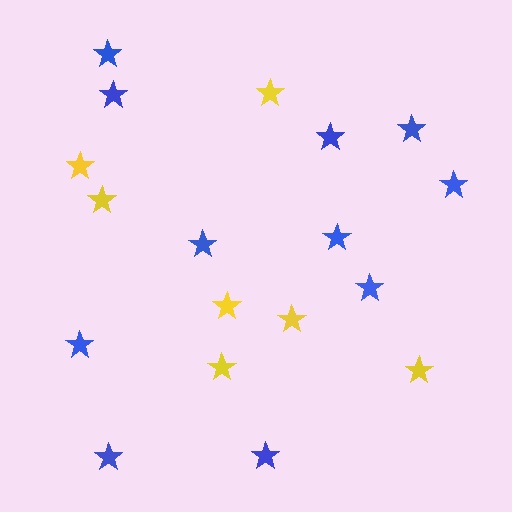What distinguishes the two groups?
There are 2 groups: one group of yellow stars (7) and one group of blue stars (11).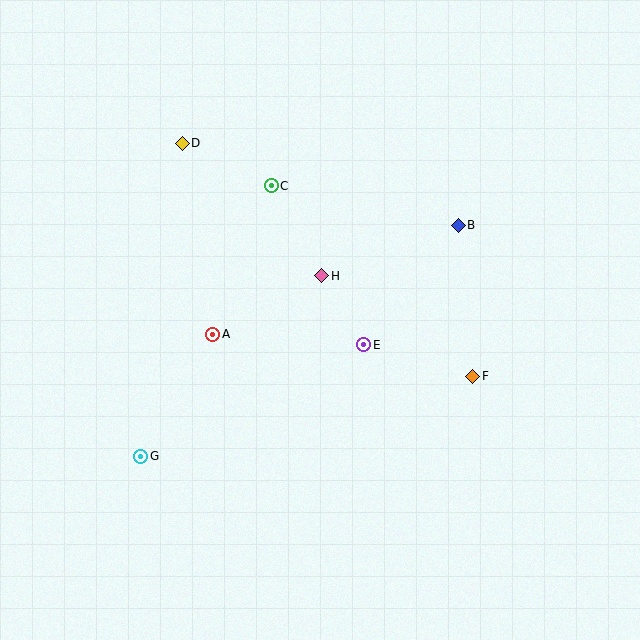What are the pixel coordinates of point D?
Point D is at (182, 143).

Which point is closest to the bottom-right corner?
Point F is closest to the bottom-right corner.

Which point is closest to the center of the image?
Point H at (322, 276) is closest to the center.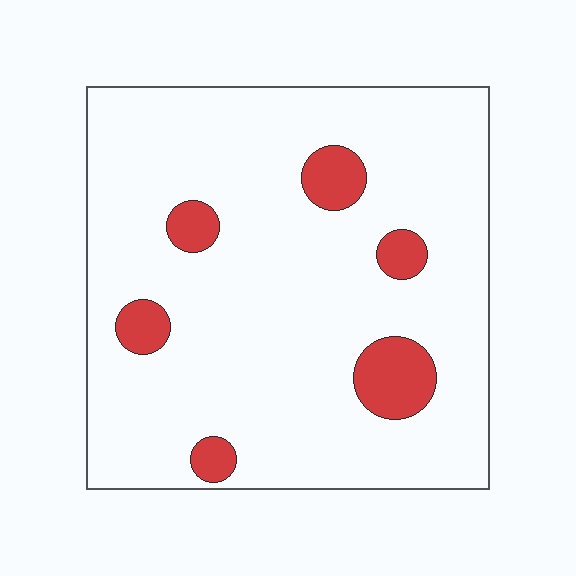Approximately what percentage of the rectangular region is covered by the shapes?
Approximately 10%.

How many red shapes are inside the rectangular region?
6.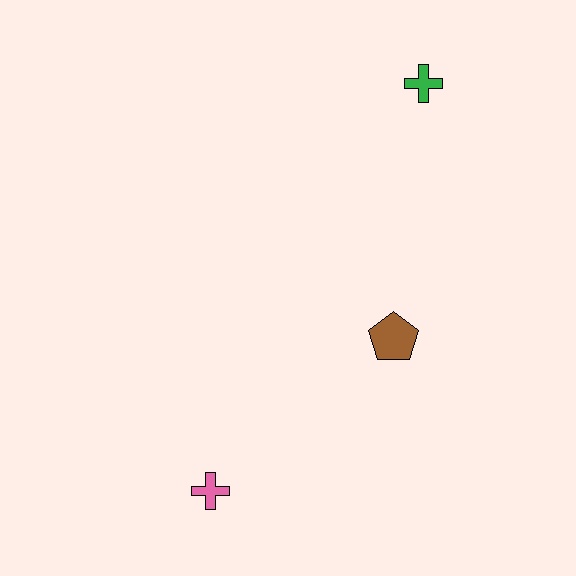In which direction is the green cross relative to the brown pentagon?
The green cross is above the brown pentagon.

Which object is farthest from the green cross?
The pink cross is farthest from the green cross.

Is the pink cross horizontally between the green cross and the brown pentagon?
No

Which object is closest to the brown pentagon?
The pink cross is closest to the brown pentagon.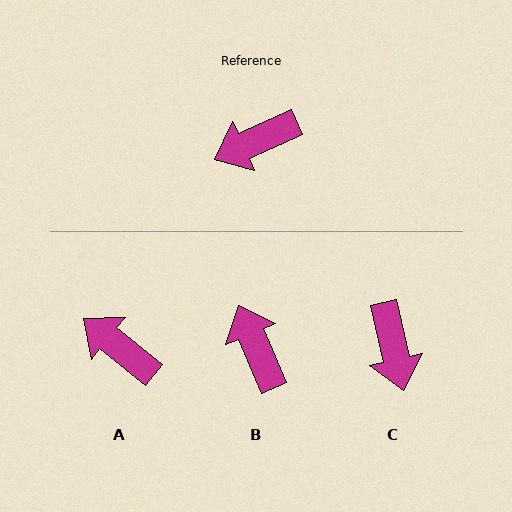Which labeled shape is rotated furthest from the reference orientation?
B, about 91 degrees away.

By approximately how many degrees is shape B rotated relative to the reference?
Approximately 91 degrees clockwise.